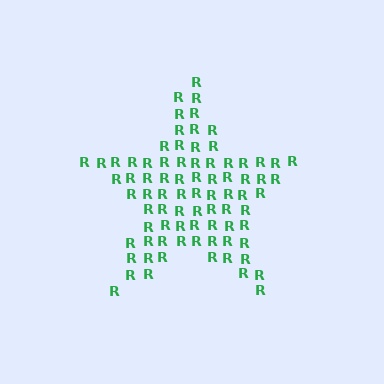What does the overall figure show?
The overall figure shows a star.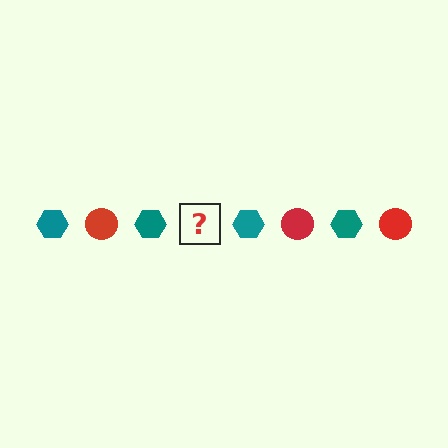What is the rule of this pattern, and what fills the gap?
The rule is that the pattern alternates between teal hexagon and red circle. The gap should be filled with a red circle.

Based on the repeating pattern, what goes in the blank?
The blank should be a red circle.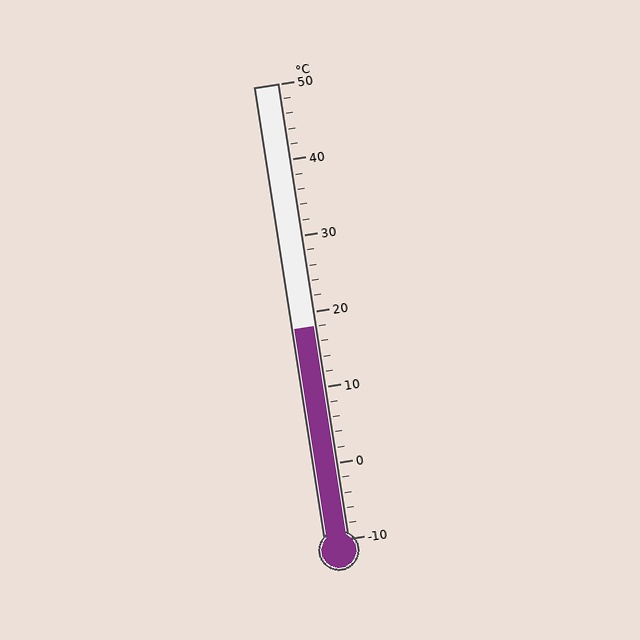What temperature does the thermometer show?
The thermometer shows approximately 18°C.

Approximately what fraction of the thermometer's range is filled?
The thermometer is filled to approximately 45% of its range.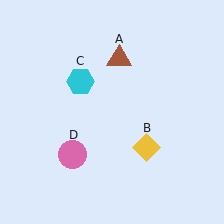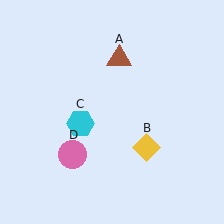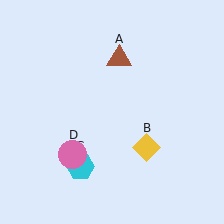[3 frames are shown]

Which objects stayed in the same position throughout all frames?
Brown triangle (object A) and yellow diamond (object B) and pink circle (object D) remained stationary.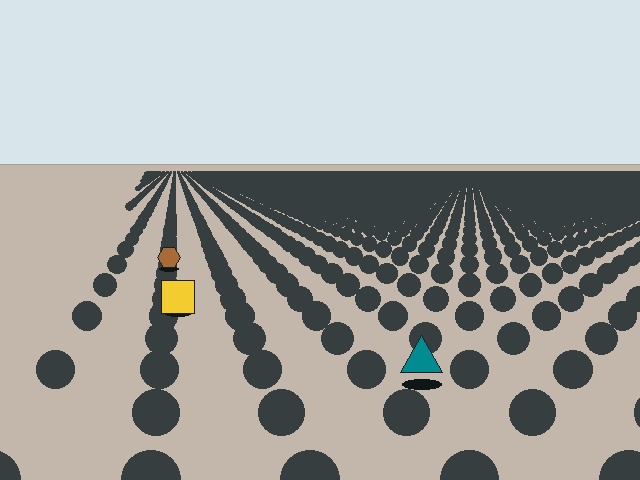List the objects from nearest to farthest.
From nearest to farthest: the teal triangle, the yellow square, the brown hexagon.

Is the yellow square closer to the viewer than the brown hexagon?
Yes. The yellow square is closer — you can tell from the texture gradient: the ground texture is coarser near it.